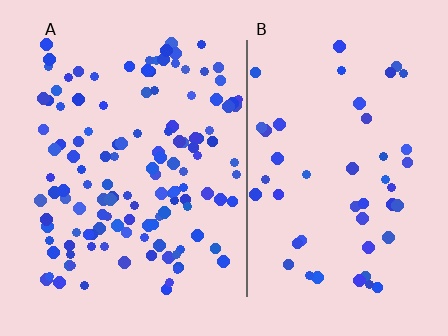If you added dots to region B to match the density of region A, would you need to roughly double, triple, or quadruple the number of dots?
Approximately triple.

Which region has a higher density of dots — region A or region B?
A (the left).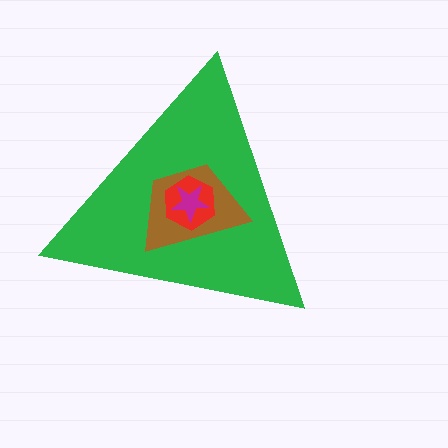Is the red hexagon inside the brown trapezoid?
Yes.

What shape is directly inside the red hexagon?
The magenta star.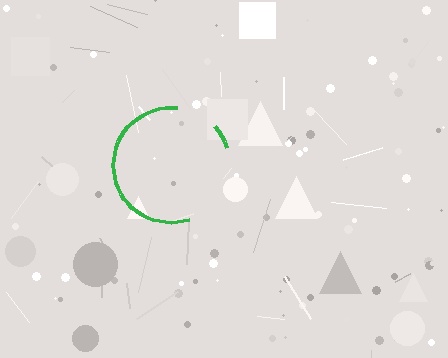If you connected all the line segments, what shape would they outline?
They would outline a circle.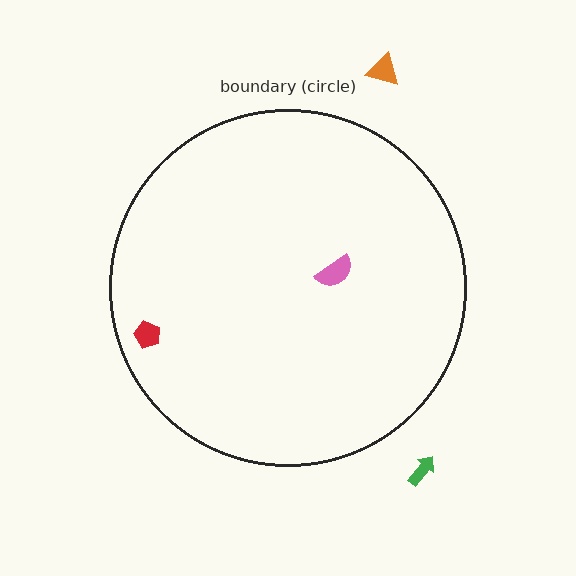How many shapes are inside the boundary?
2 inside, 2 outside.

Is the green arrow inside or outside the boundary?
Outside.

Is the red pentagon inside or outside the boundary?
Inside.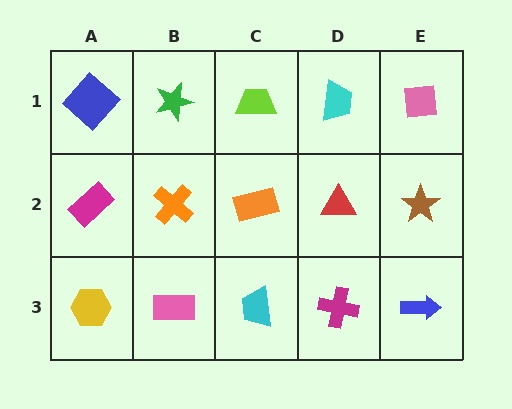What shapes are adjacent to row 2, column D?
A cyan trapezoid (row 1, column D), a magenta cross (row 3, column D), an orange rectangle (row 2, column C), a brown star (row 2, column E).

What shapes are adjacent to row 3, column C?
An orange rectangle (row 2, column C), a pink rectangle (row 3, column B), a magenta cross (row 3, column D).